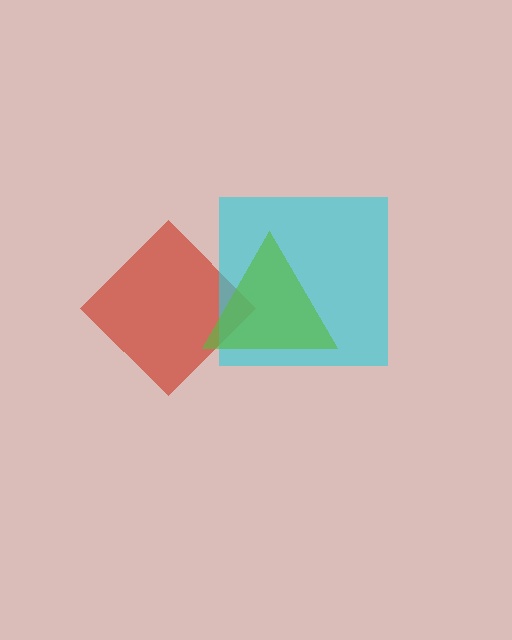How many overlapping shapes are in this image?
There are 3 overlapping shapes in the image.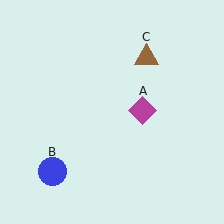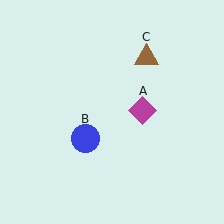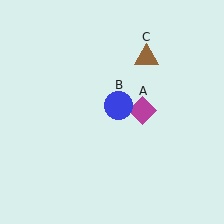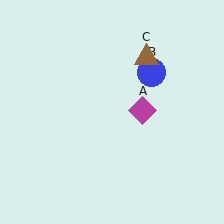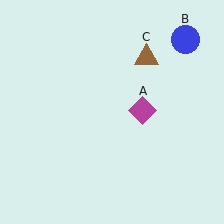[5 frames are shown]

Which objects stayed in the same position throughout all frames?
Magenta diamond (object A) and brown triangle (object C) remained stationary.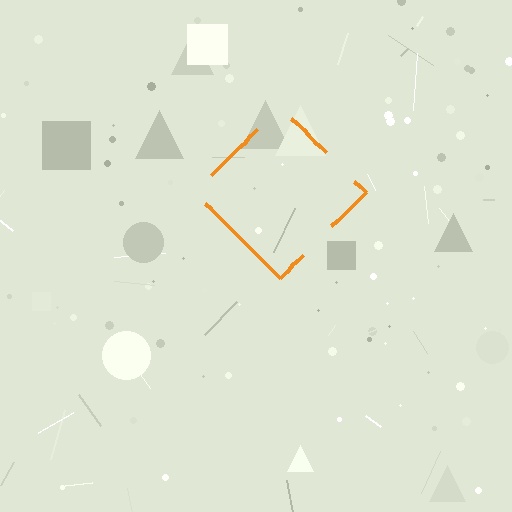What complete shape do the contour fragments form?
The contour fragments form a diamond.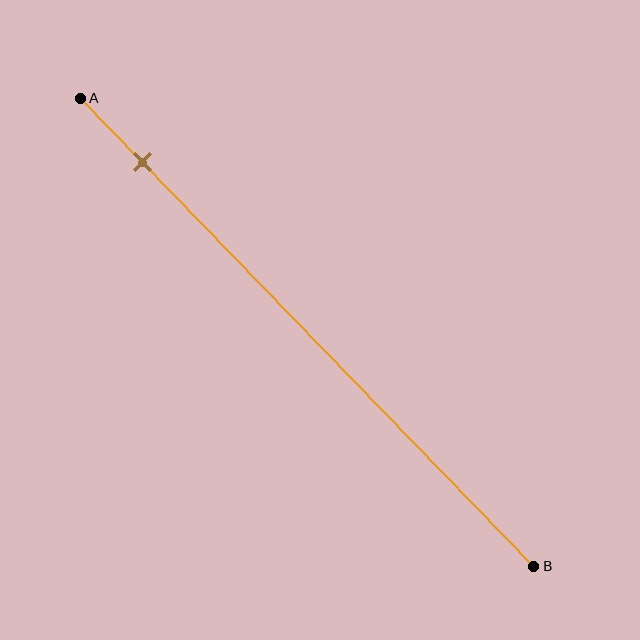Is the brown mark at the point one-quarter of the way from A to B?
No, the mark is at about 15% from A, not at the 25% one-quarter point.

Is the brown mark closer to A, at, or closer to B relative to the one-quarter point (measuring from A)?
The brown mark is closer to point A than the one-quarter point of segment AB.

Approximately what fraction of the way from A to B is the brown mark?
The brown mark is approximately 15% of the way from A to B.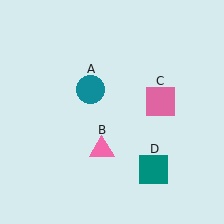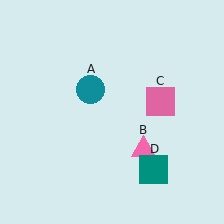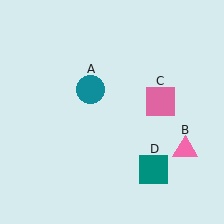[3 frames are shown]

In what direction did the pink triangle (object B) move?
The pink triangle (object B) moved right.